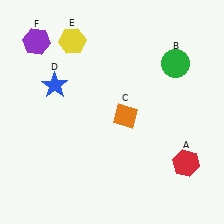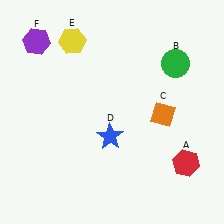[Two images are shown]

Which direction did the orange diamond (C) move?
The orange diamond (C) moved right.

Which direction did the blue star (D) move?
The blue star (D) moved right.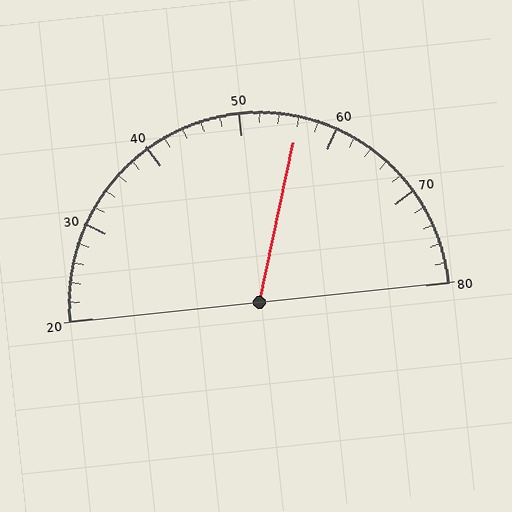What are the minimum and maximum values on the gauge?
The gauge ranges from 20 to 80.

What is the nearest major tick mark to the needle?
The nearest major tick mark is 60.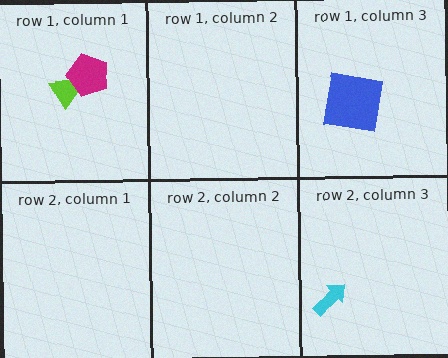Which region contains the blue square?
The row 1, column 3 region.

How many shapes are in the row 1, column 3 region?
1.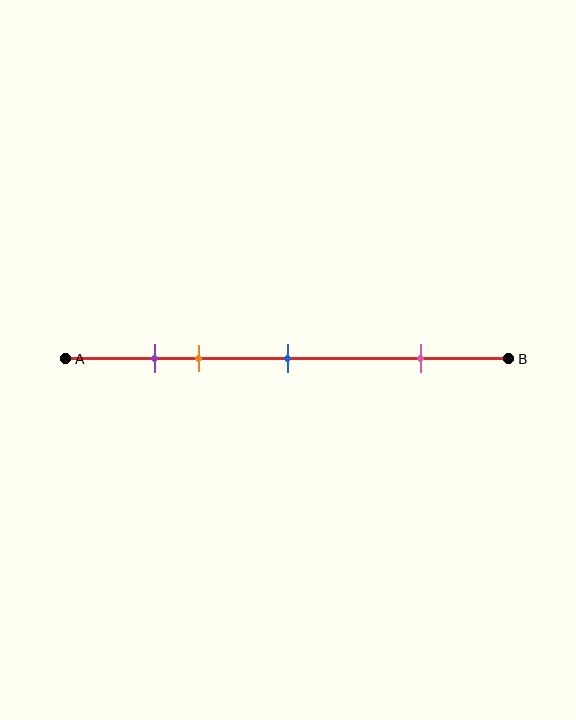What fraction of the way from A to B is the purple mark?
The purple mark is approximately 20% (0.2) of the way from A to B.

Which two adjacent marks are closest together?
The purple and orange marks are the closest adjacent pair.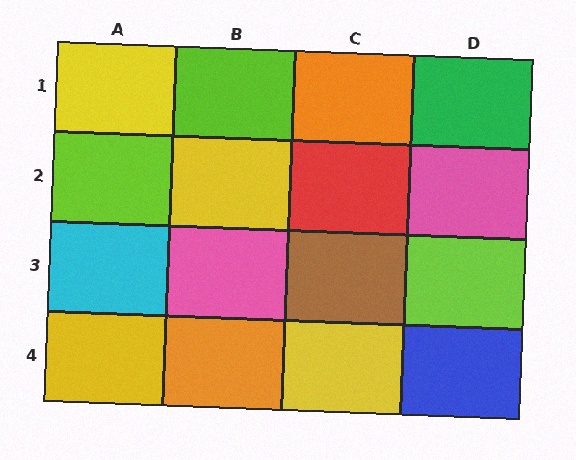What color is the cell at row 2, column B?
Yellow.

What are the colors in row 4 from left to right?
Yellow, orange, yellow, blue.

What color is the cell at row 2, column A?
Lime.